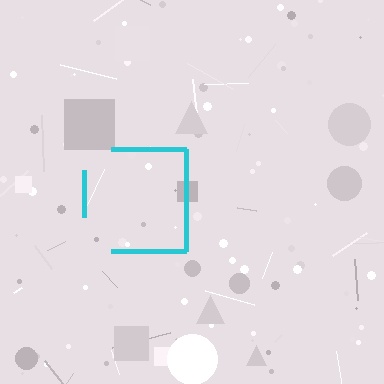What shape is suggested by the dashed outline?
The dashed outline suggests a square.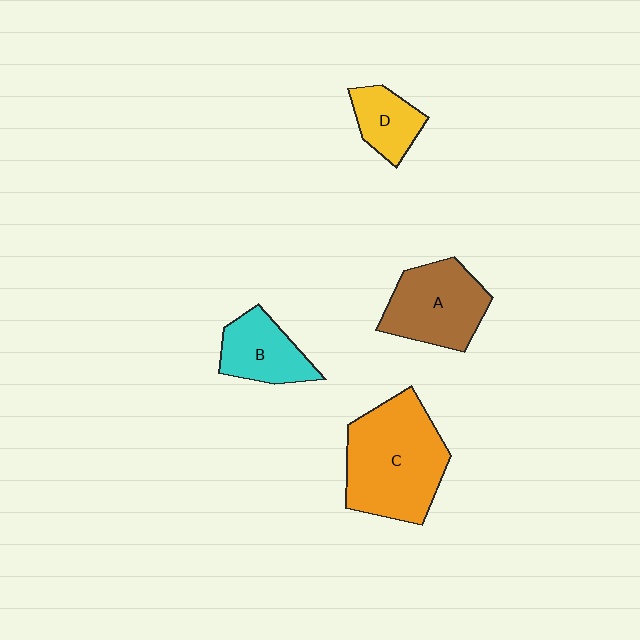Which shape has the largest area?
Shape C (orange).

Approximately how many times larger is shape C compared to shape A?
Approximately 1.4 times.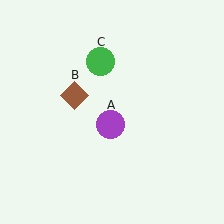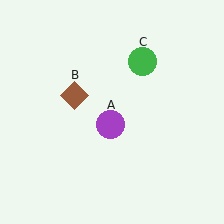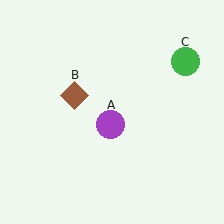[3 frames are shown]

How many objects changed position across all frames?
1 object changed position: green circle (object C).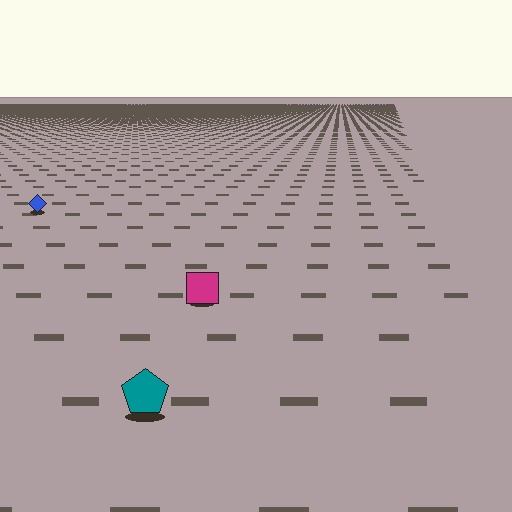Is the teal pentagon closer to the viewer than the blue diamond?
Yes. The teal pentagon is closer — you can tell from the texture gradient: the ground texture is coarser near it.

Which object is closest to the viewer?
The teal pentagon is closest. The texture marks near it are larger and more spread out.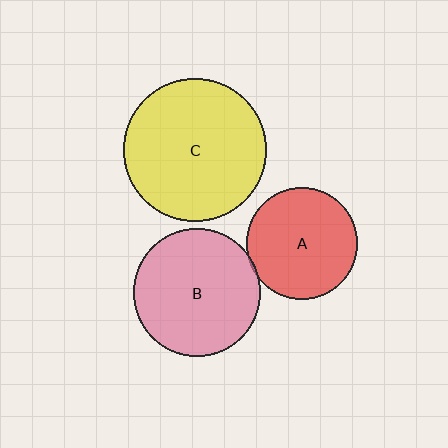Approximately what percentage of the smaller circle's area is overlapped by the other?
Approximately 5%.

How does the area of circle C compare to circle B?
Approximately 1.3 times.